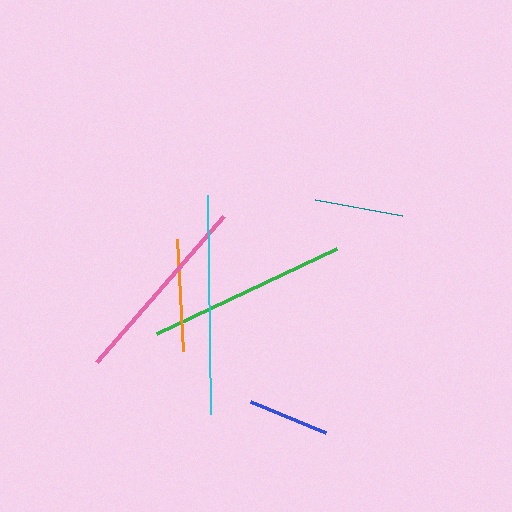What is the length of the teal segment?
The teal segment is approximately 88 pixels long.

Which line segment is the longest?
The cyan line is the longest at approximately 219 pixels.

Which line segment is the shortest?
The blue line is the shortest at approximately 81 pixels.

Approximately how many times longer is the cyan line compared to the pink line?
The cyan line is approximately 1.1 times the length of the pink line.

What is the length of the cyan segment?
The cyan segment is approximately 219 pixels long.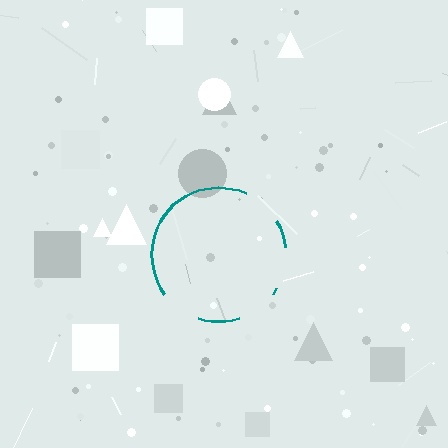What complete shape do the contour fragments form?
The contour fragments form a circle.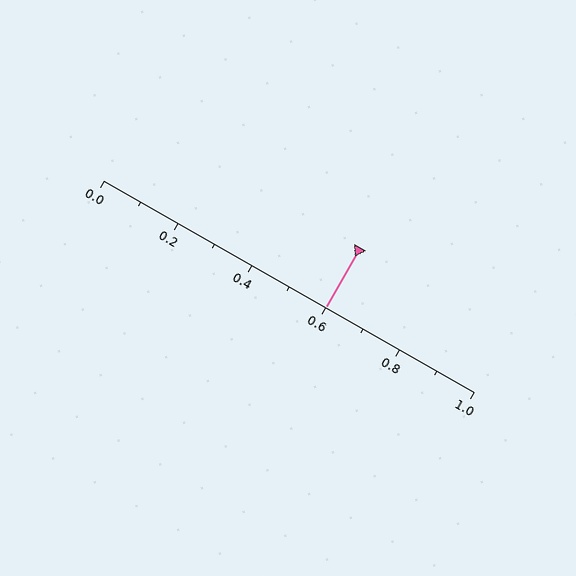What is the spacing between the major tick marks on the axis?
The major ticks are spaced 0.2 apart.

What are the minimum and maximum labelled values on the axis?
The axis runs from 0.0 to 1.0.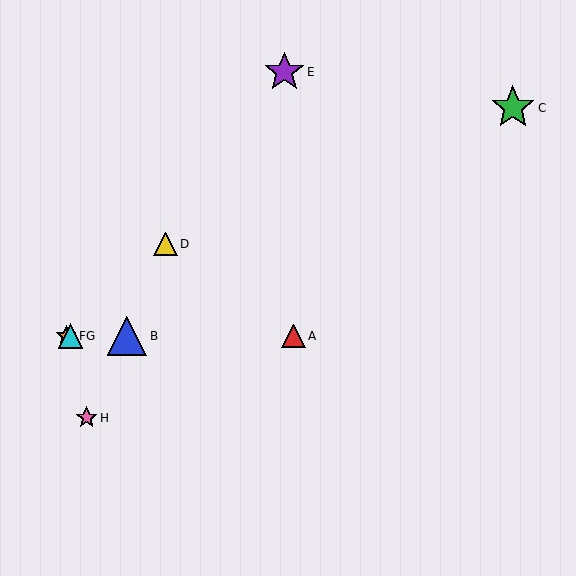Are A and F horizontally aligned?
Yes, both are at y≈336.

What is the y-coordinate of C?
Object C is at y≈108.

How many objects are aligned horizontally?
4 objects (A, B, F, G) are aligned horizontally.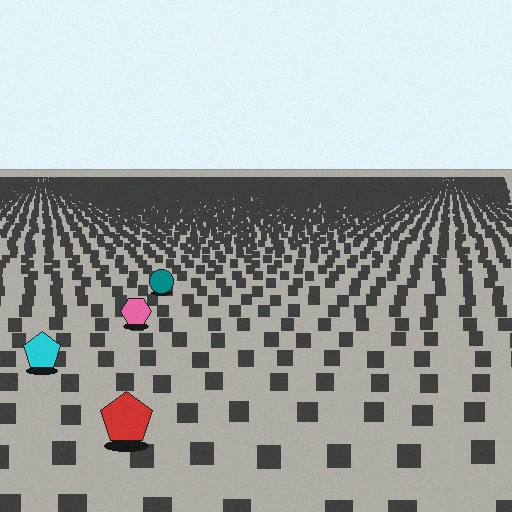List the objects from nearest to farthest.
From nearest to farthest: the red pentagon, the cyan pentagon, the pink hexagon, the teal circle.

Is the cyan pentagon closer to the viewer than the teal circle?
Yes. The cyan pentagon is closer — you can tell from the texture gradient: the ground texture is coarser near it.